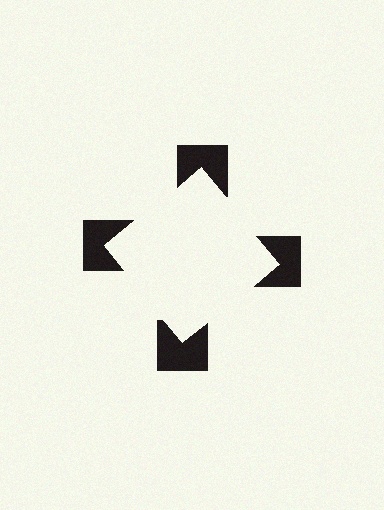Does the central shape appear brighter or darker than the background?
It typically appears slightly brighter than the background, even though no actual brightness change is drawn.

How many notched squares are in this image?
There are 4 — one at each vertex of the illusory square.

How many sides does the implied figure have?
4 sides.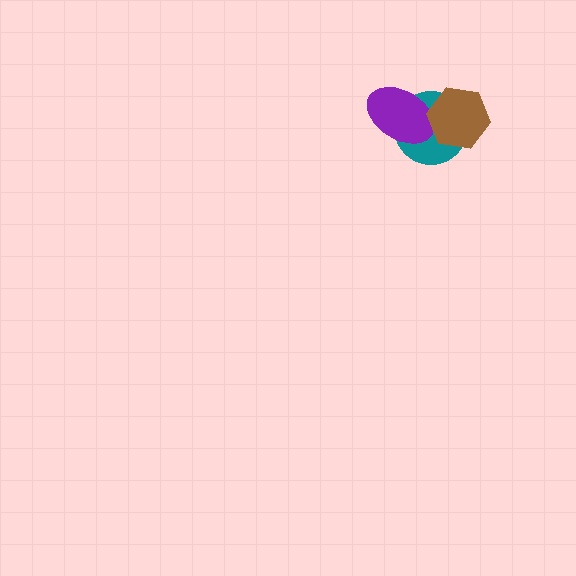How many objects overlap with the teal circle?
2 objects overlap with the teal circle.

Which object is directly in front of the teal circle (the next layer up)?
The purple ellipse is directly in front of the teal circle.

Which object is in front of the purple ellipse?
The brown hexagon is in front of the purple ellipse.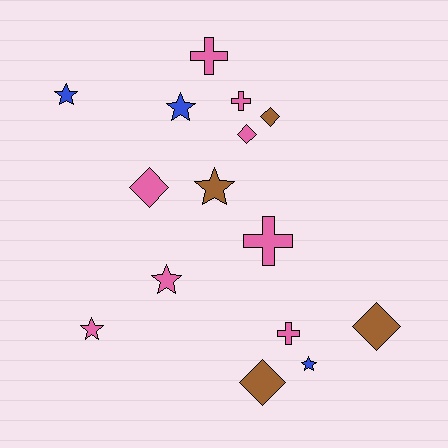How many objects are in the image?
There are 15 objects.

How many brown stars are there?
There is 1 brown star.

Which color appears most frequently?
Pink, with 8 objects.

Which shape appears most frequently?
Star, with 6 objects.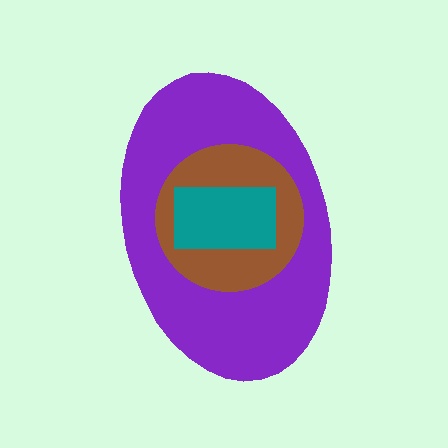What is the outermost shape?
The purple ellipse.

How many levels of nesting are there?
3.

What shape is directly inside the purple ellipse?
The brown circle.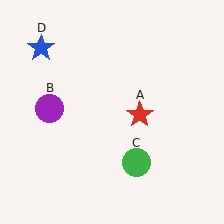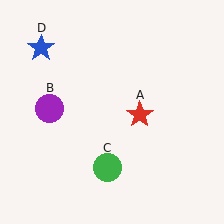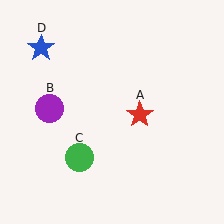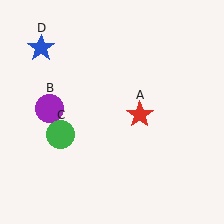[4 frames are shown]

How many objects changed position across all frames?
1 object changed position: green circle (object C).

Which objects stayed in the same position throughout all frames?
Red star (object A) and purple circle (object B) and blue star (object D) remained stationary.